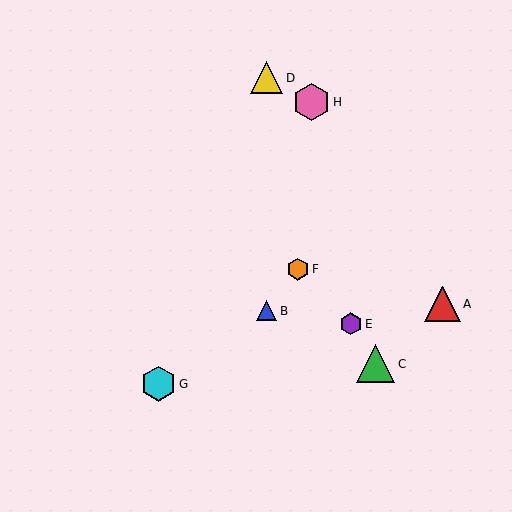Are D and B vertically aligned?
Yes, both are at x≈267.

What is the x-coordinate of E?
Object E is at x≈351.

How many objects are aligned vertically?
2 objects (B, D) are aligned vertically.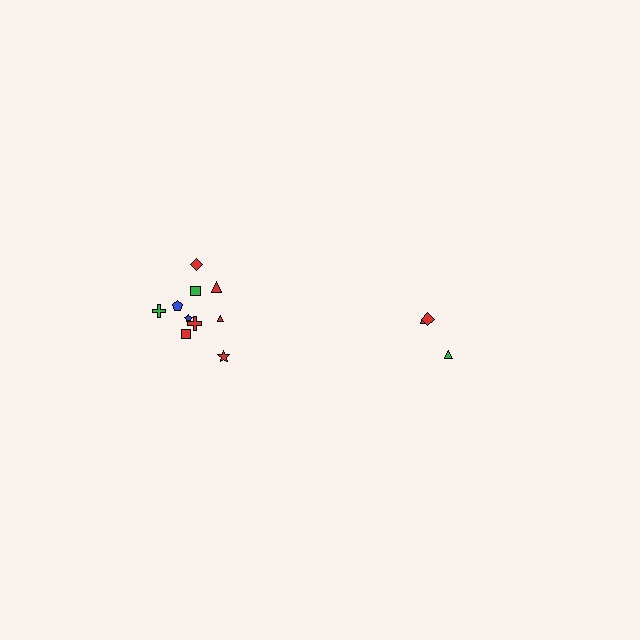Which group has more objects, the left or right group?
The left group.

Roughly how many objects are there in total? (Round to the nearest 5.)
Roughly 15 objects in total.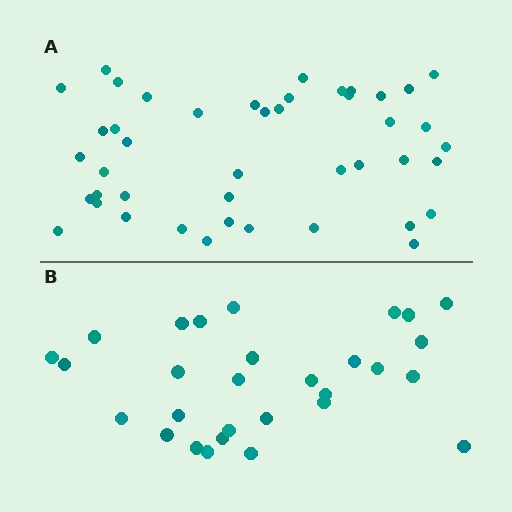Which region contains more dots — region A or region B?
Region A (the top region) has more dots.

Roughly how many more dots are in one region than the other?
Region A has approximately 15 more dots than region B.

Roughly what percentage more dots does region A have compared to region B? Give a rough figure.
About 50% more.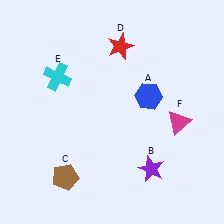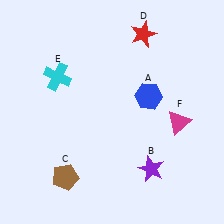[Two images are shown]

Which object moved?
The red star (D) moved right.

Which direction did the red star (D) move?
The red star (D) moved right.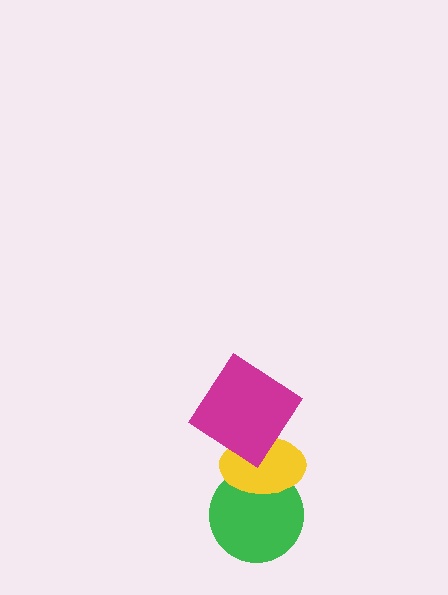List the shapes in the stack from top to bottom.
From top to bottom: the magenta diamond, the yellow ellipse, the green circle.